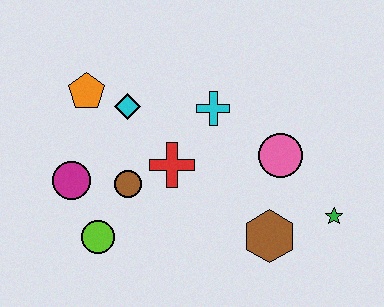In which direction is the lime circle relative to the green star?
The lime circle is to the left of the green star.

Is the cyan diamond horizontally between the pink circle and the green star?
No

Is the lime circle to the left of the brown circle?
Yes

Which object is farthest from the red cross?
The green star is farthest from the red cross.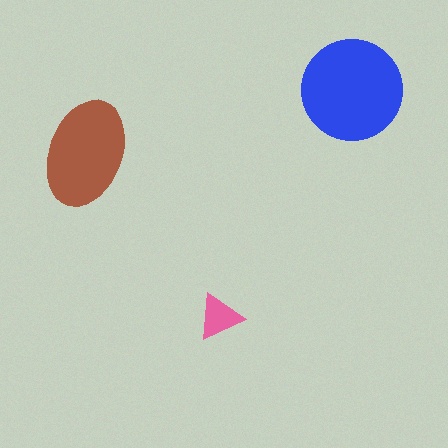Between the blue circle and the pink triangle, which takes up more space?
The blue circle.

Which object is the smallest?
The pink triangle.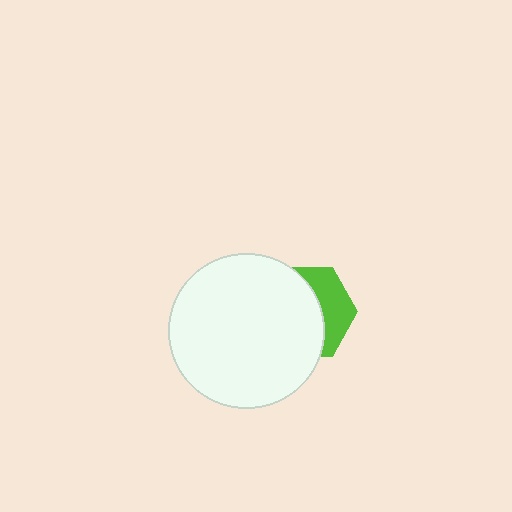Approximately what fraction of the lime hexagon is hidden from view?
Roughly 64% of the lime hexagon is hidden behind the white circle.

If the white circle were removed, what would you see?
You would see the complete lime hexagon.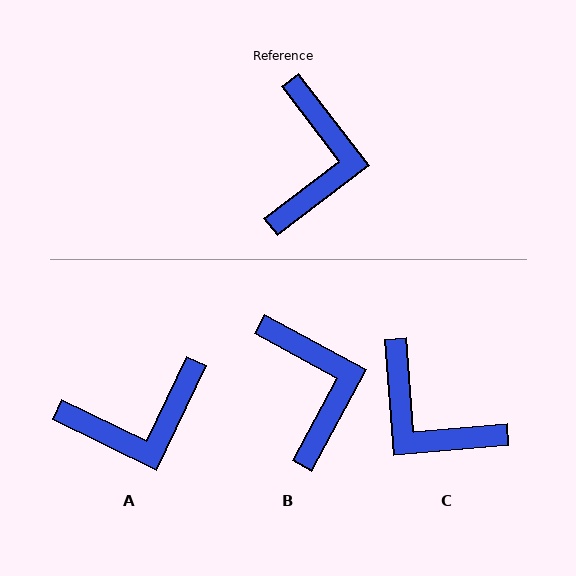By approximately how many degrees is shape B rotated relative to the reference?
Approximately 24 degrees counter-clockwise.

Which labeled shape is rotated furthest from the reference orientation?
C, about 123 degrees away.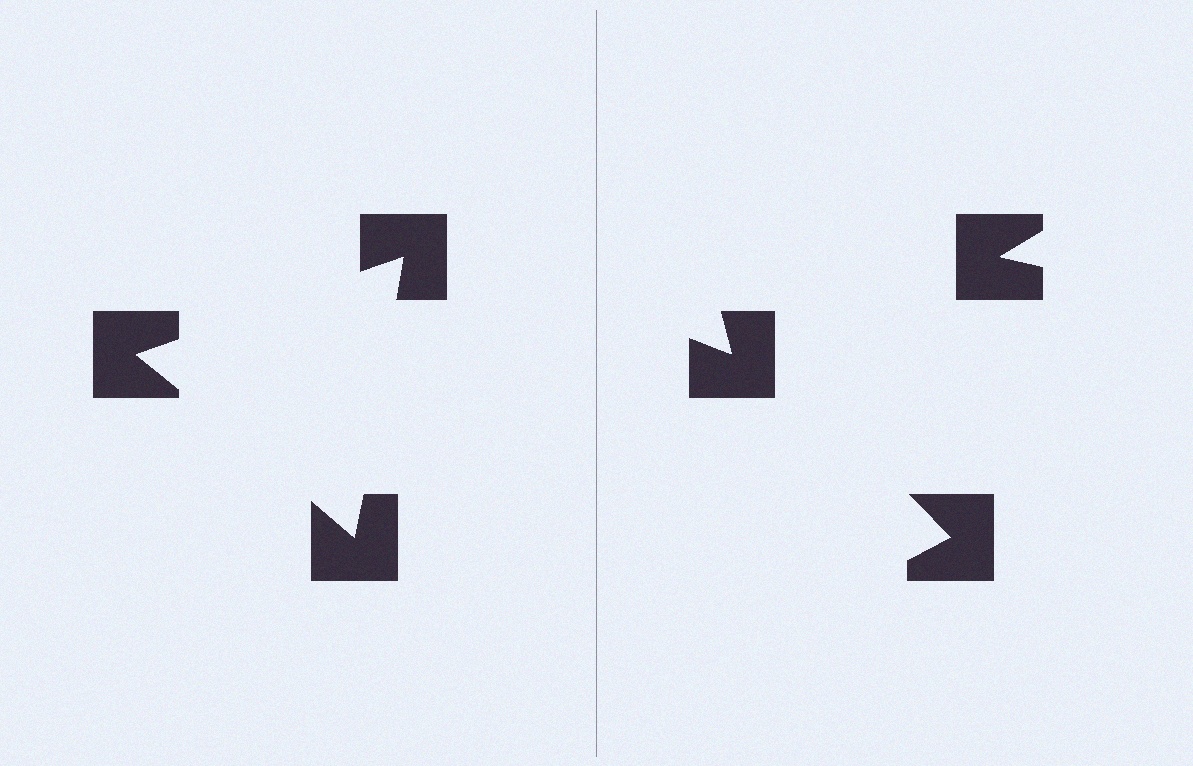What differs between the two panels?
The notched squares are positioned identically on both sides; only the wedge orientations differ. On the left they align to a triangle; on the right they are misaligned.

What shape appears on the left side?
An illusory triangle.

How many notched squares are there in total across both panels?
6 — 3 on each side.